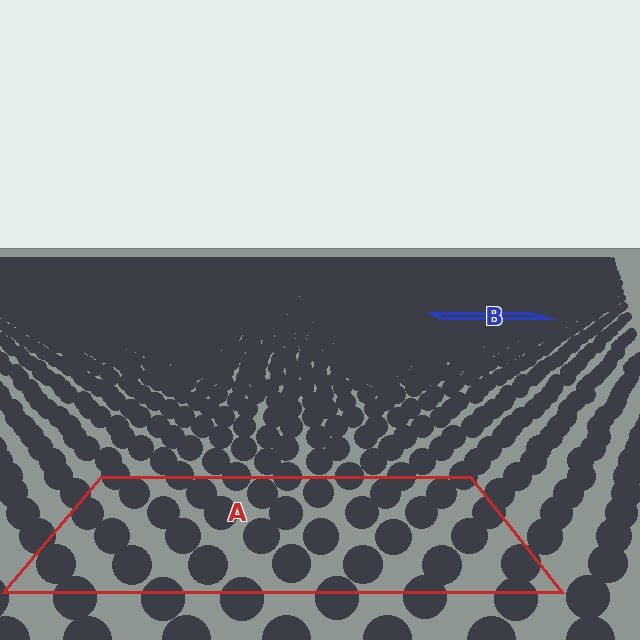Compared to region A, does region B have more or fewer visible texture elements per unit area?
Region B has more texture elements per unit area — they are packed more densely because it is farther away.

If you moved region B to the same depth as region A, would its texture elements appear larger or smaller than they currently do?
They would appear larger. At a closer depth, the same texture elements are projected at a bigger on-screen size.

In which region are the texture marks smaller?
The texture marks are smaller in region B, because it is farther away.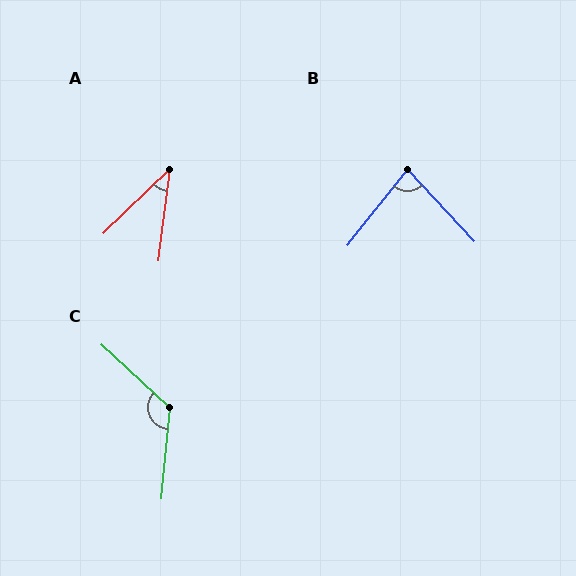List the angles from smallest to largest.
A (39°), B (82°), C (128°).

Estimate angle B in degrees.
Approximately 82 degrees.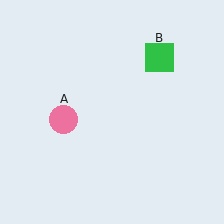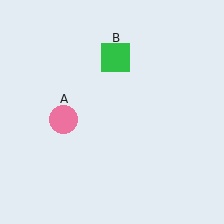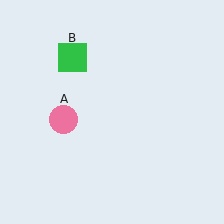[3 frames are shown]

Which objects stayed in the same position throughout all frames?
Pink circle (object A) remained stationary.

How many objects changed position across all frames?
1 object changed position: green square (object B).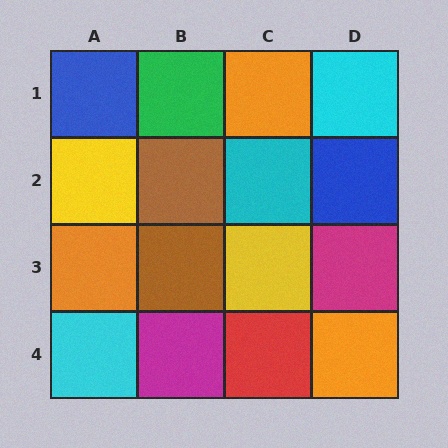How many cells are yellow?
2 cells are yellow.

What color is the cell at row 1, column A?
Blue.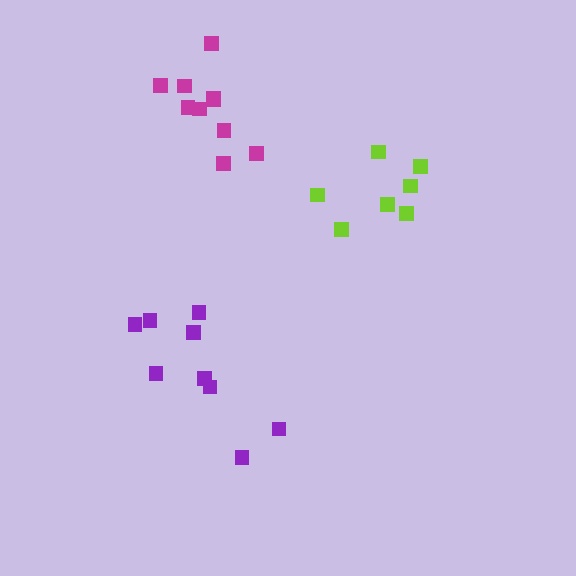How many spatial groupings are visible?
There are 3 spatial groupings.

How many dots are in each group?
Group 1: 7 dots, Group 2: 9 dots, Group 3: 10 dots (26 total).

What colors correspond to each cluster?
The clusters are colored: lime, purple, magenta.